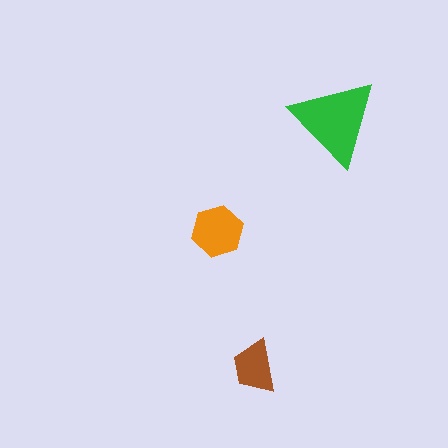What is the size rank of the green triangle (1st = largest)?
1st.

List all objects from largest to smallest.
The green triangle, the orange hexagon, the brown trapezoid.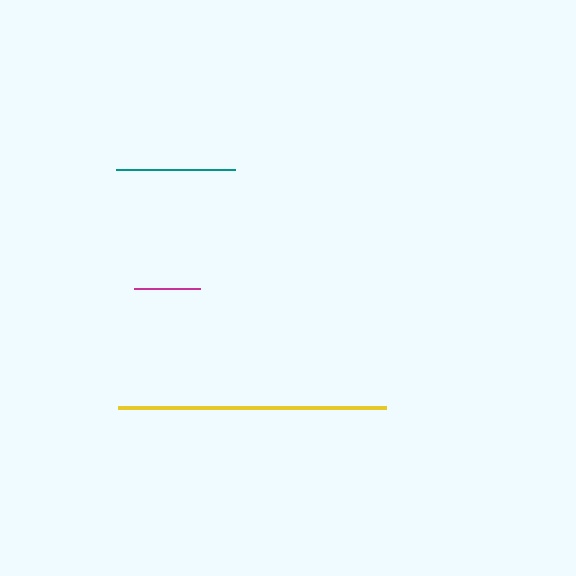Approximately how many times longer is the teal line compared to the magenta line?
The teal line is approximately 1.8 times the length of the magenta line.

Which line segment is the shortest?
The magenta line is the shortest at approximately 66 pixels.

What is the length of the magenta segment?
The magenta segment is approximately 66 pixels long.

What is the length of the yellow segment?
The yellow segment is approximately 269 pixels long.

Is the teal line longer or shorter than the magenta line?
The teal line is longer than the magenta line.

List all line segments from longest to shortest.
From longest to shortest: yellow, teal, magenta.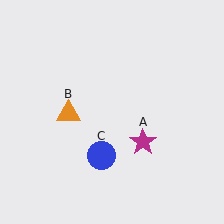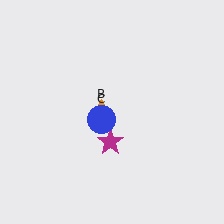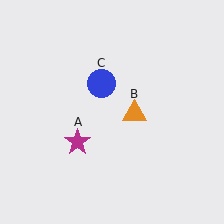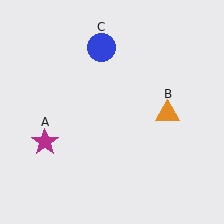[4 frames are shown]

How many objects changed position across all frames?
3 objects changed position: magenta star (object A), orange triangle (object B), blue circle (object C).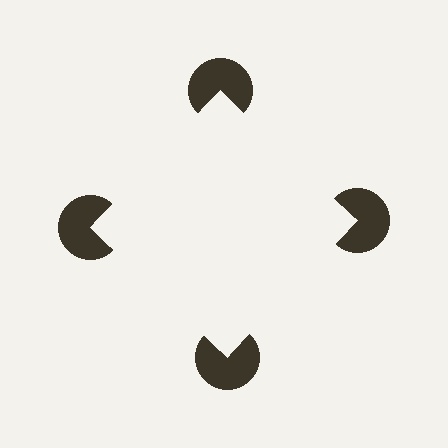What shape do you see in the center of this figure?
An illusory square — its edges are inferred from the aligned wedge cuts in the pac-man discs, not physically drawn.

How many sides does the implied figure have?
4 sides.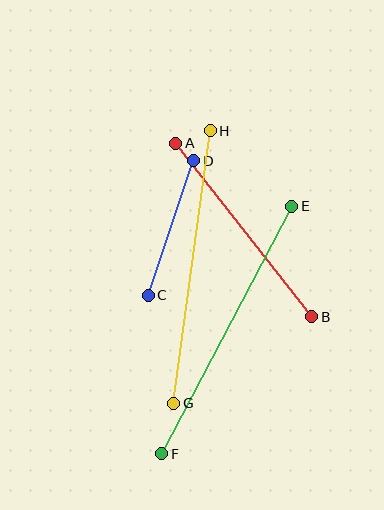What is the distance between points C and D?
The distance is approximately 142 pixels.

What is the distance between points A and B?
The distance is approximately 220 pixels.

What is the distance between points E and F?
The distance is approximately 280 pixels.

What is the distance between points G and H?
The distance is approximately 275 pixels.